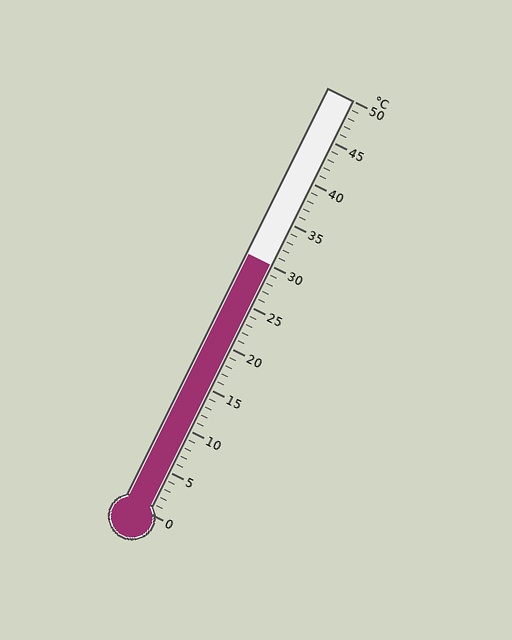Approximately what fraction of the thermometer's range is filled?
The thermometer is filled to approximately 60% of its range.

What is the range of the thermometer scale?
The thermometer scale ranges from 0°C to 50°C.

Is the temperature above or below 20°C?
The temperature is above 20°C.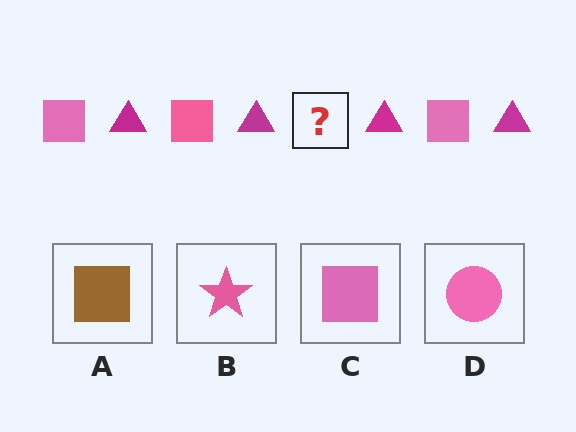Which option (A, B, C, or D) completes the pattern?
C.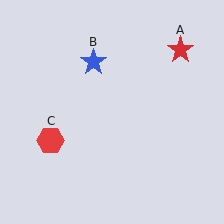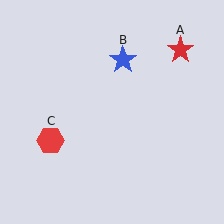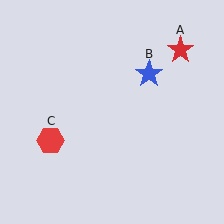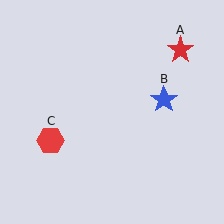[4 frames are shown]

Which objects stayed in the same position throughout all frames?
Red star (object A) and red hexagon (object C) remained stationary.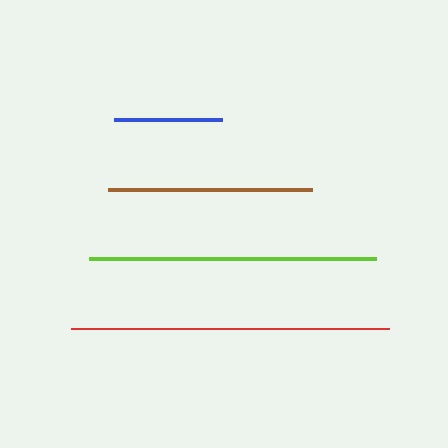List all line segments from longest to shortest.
From longest to shortest: red, lime, brown, blue.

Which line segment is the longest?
The red line is the longest at approximately 317 pixels.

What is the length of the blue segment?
The blue segment is approximately 108 pixels long.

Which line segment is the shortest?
The blue line is the shortest at approximately 108 pixels.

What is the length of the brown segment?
The brown segment is approximately 204 pixels long.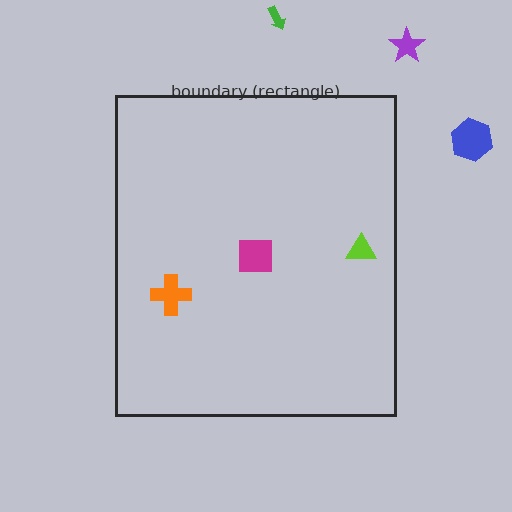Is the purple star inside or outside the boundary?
Outside.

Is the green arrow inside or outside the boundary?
Outside.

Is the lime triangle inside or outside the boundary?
Inside.